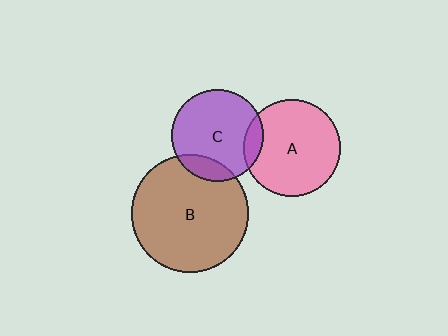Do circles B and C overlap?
Yes.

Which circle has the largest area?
Circle B (brown).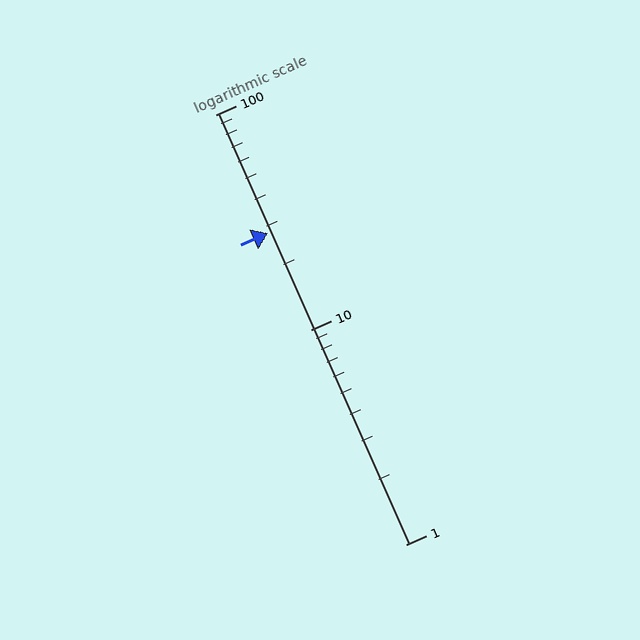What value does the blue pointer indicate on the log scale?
The pointer indicates approximately 28.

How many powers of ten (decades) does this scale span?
The scale spans 2 decades, from 1 to 100.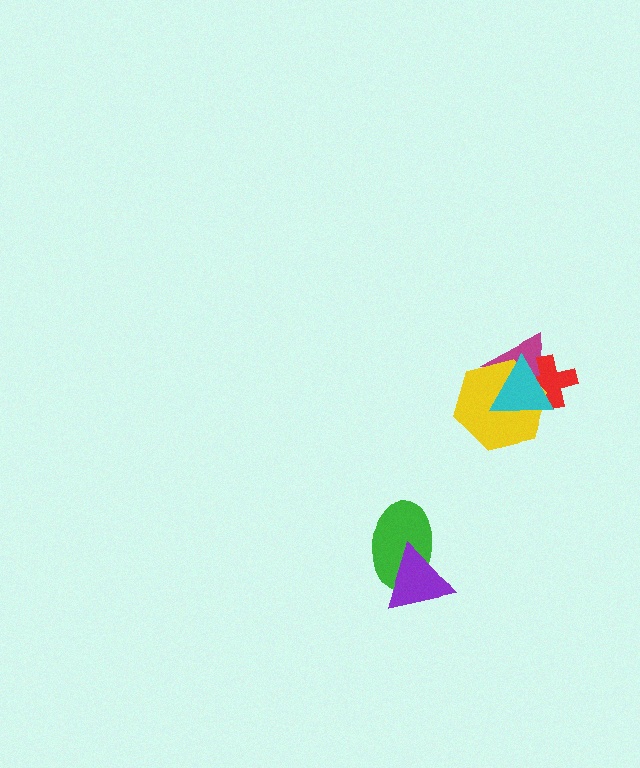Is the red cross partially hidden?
Yes, it is partially covered by another shape.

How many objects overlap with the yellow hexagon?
3 objects overlap with the yellow hexagon.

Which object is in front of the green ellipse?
The purple triangle is in front of the green ellipse.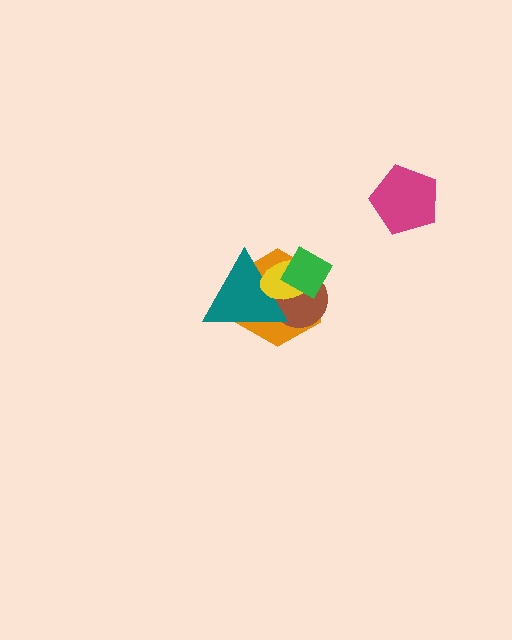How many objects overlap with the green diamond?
4 objects overlap with the green diamond.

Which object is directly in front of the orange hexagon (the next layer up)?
The brown circle is directly in front of the orange hexagon.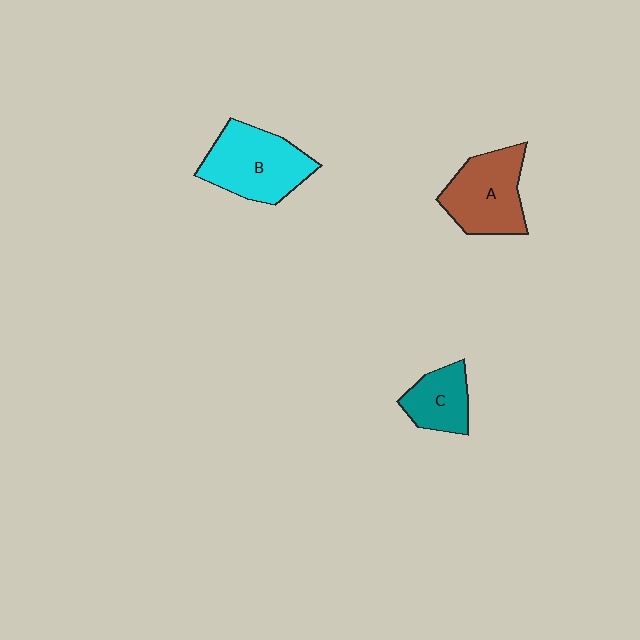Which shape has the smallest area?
Shape C (teal).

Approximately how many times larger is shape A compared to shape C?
Approximately 1.6 times.